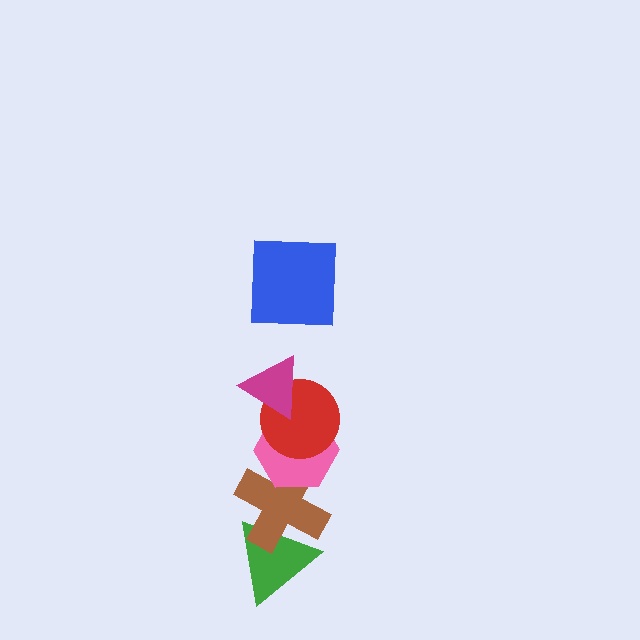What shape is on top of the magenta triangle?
The blue square is on top of the magenta triangle.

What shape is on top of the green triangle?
The brown cross is on top of the green triangle.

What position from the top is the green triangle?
The green triangle is 6th from the top.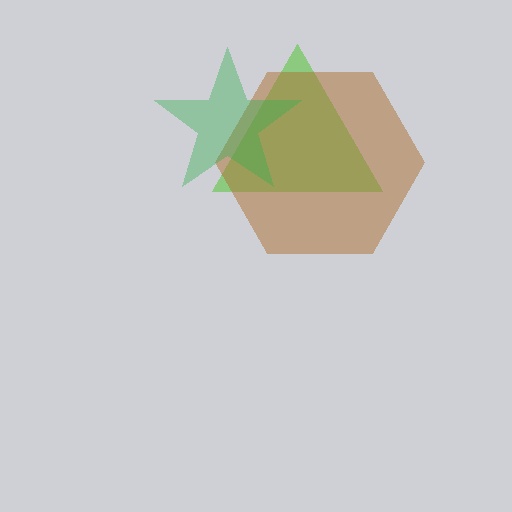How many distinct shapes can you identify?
There are 3 distinct shapes: a lime triangle, a brown hexagon, a green star.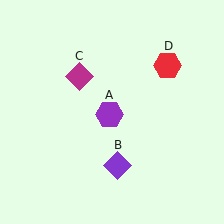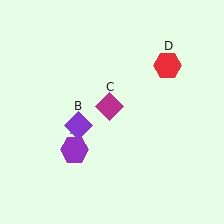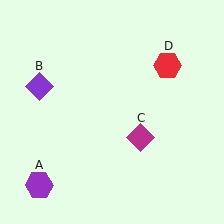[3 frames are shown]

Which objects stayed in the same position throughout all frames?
Red hexagon (object D) remained stationary.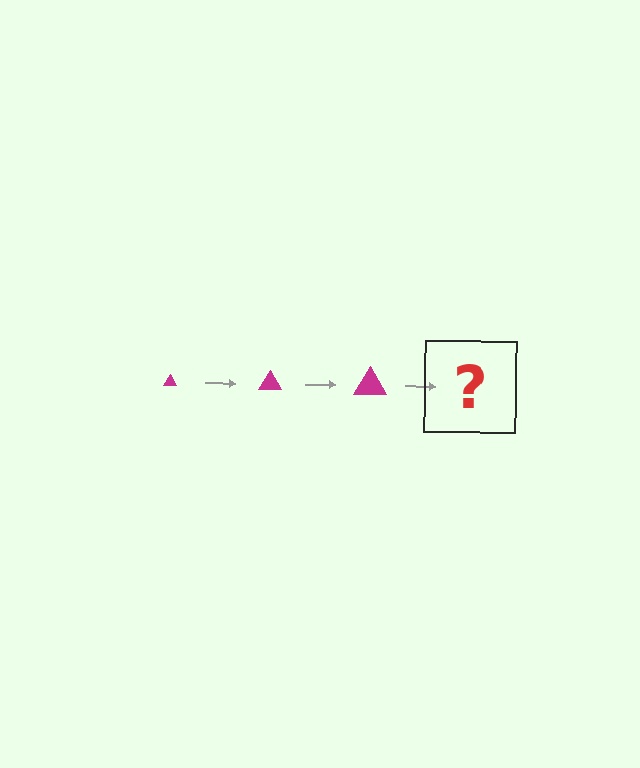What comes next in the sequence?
The next element should be a magenta triangle, larger than the previous one.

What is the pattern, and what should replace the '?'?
The pattern is that the triangle gets progressively larger each step. The '?' should be a magenta triangle, larger than the previous one.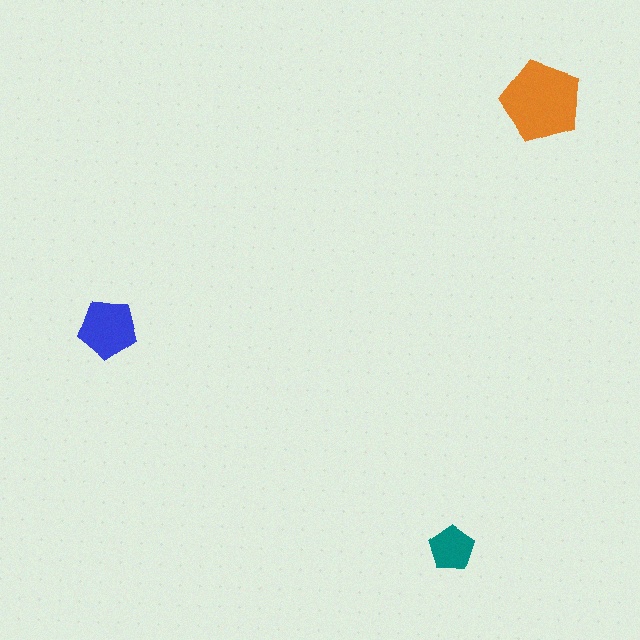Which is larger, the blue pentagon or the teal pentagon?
The blue one.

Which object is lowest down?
The teal pentagon is bottommost.